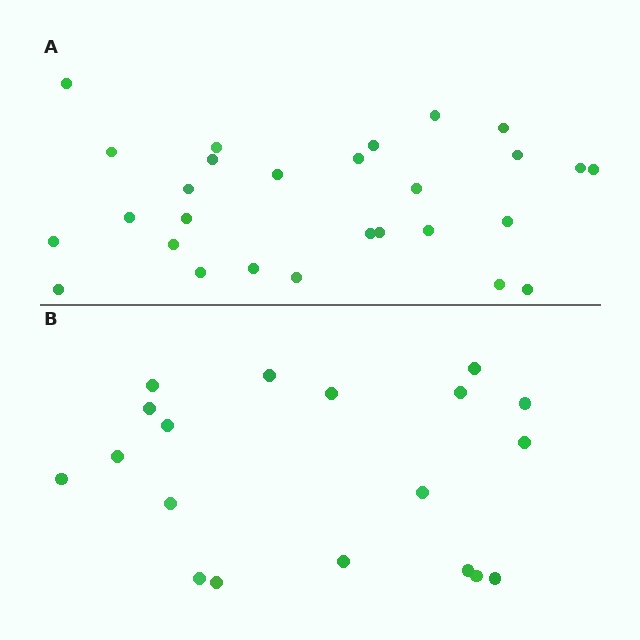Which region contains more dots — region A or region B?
Region A (the top region) has more dots.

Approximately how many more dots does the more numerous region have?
Region A has roughly 8 or so more dots than region B.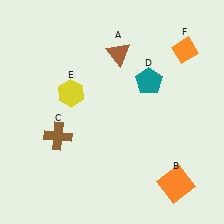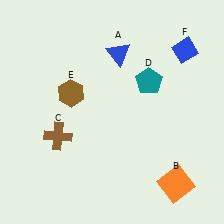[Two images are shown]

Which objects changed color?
A changed from brown to blue. E changed from yellow to brown. F changed from orange to blue.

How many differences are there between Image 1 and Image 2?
There are 3 differences between the two images.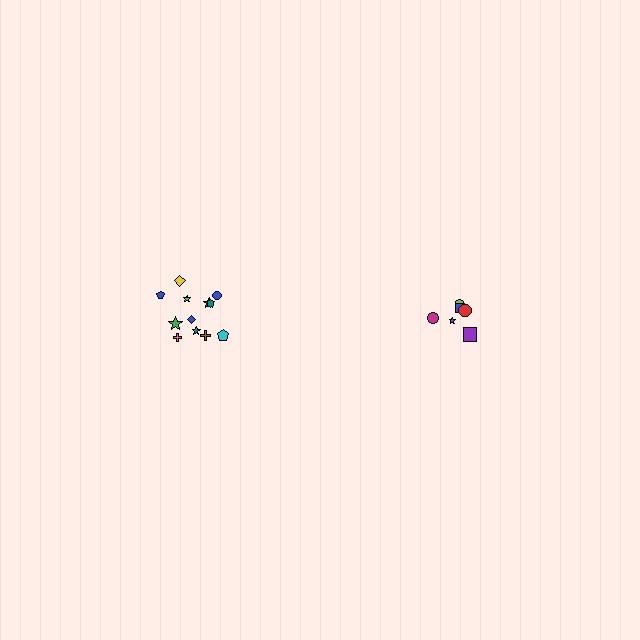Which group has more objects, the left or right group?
The left group.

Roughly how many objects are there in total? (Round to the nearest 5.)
Roughly 20 objects in total.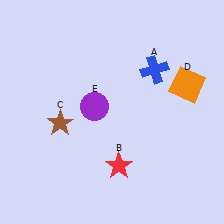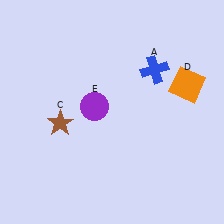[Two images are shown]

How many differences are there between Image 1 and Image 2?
There is 1 difference between the two images.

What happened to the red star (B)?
The red star (B) was removed in Image 2. It was in the bottom-right area of Image 1.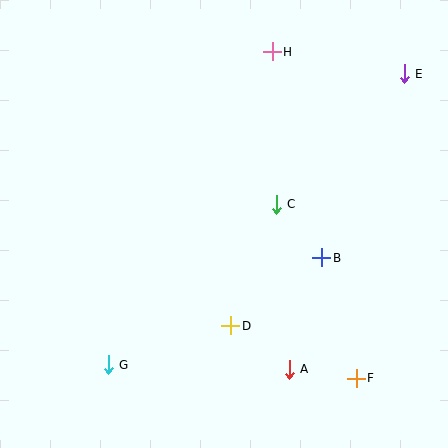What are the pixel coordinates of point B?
Point B is at (322, 258).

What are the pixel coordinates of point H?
Point H is at (272, 52).